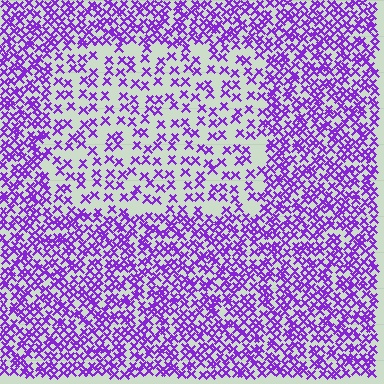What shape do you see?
I see a rectangle.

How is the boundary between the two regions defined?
The boundary is defined by a change in element density (approximately 2.2x ratio). All elements are the same color, size, and shape.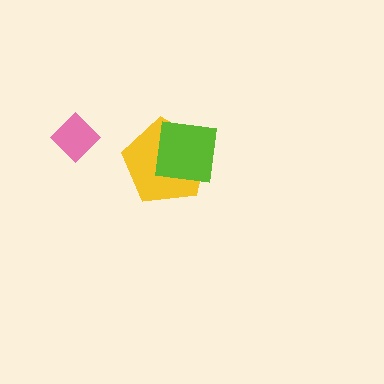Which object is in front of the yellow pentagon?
The lime square is in front of the yellow pentagon.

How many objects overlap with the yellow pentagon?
1 object overlaps with the yellow pentagon.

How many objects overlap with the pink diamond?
0 objects overlap with the pink diamond.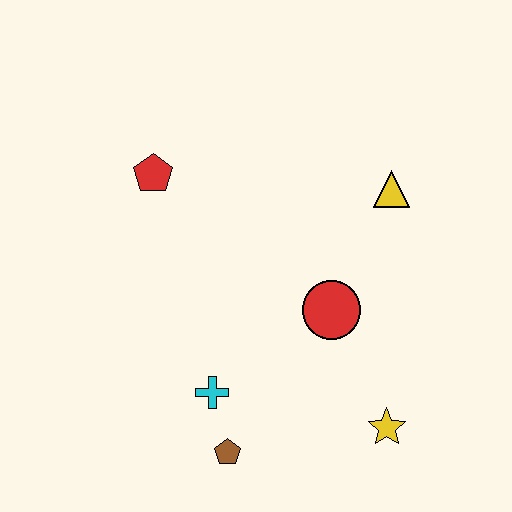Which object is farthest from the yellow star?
The red pentagon is farthest from the yellow star.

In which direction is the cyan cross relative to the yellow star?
The cyan cross is to the left of the yellow star.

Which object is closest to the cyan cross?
The brown pentagon is closest to the cyan cross.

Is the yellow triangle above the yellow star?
Yes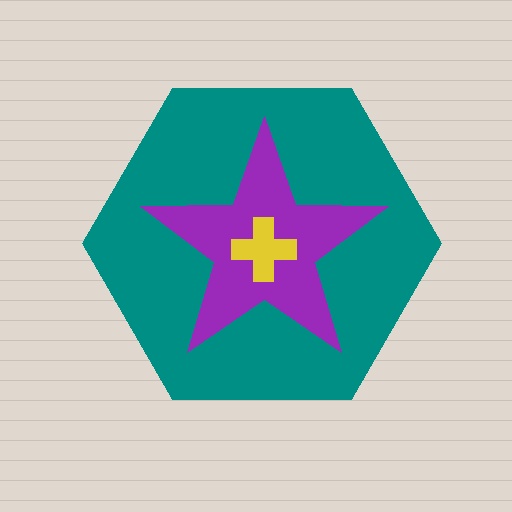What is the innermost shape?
The yellow cross.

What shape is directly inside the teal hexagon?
The purple star.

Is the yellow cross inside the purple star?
Yes.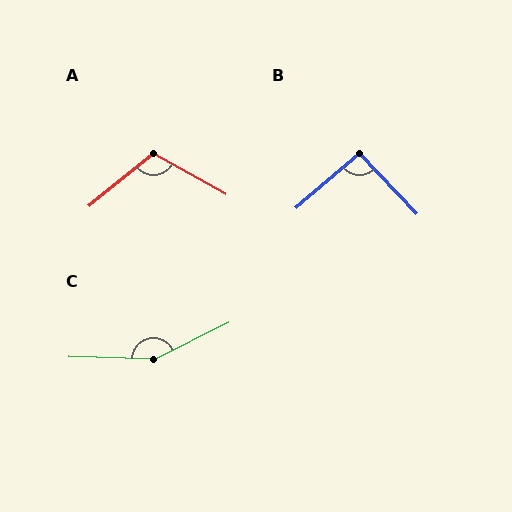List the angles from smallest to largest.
B (93°), A (111°), C (152°).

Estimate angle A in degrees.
Approximately 111 degrees.